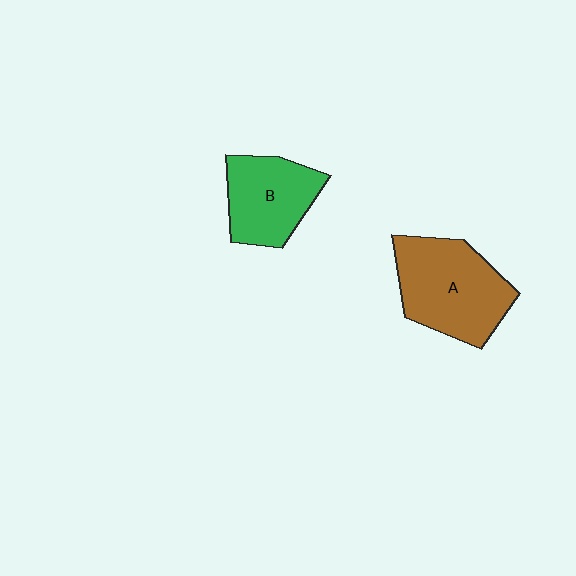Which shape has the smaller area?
Shape B (green).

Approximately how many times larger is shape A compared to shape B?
Approximately 1.4 times.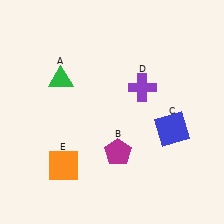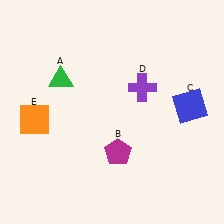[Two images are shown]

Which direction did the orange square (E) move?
The orange square (E) moved up.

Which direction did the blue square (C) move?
The blue square (C) moved up.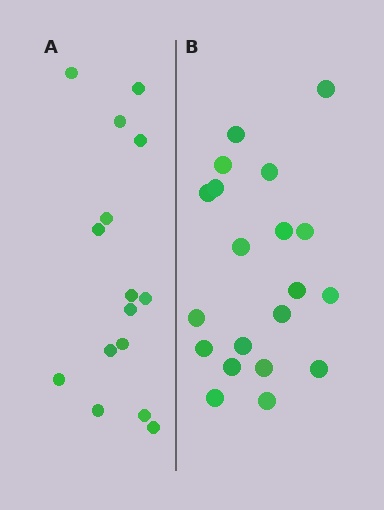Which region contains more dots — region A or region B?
Region B (the right region) has more dots.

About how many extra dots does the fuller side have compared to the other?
Region B has about 5 more dots than region A.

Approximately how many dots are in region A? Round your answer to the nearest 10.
About 20 dots. (The exact count is 15, which rounds to 20.)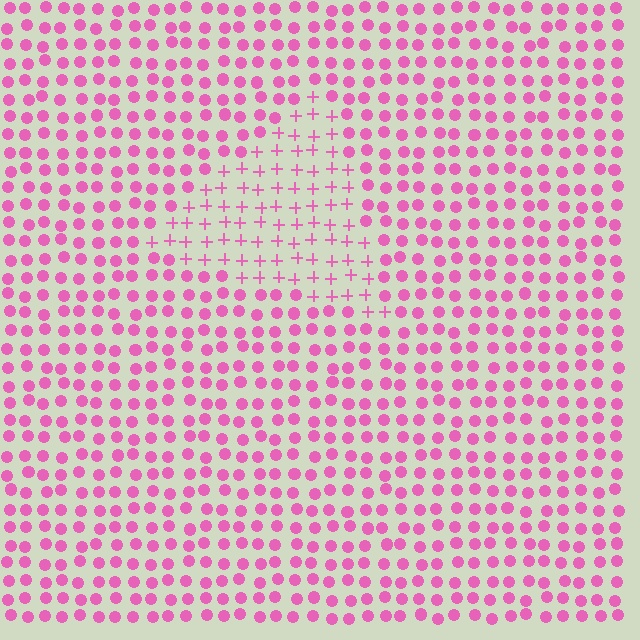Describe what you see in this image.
The image is filled with small pink elements arranged in a uniform grid. A triangle-shaped region contains plus signs, while the surrounding area contains circles. The boundary is defined purely by the change in element shape.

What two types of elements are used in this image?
The image uses plus signs inside the triangle region and circles outside it.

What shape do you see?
I see a triangle.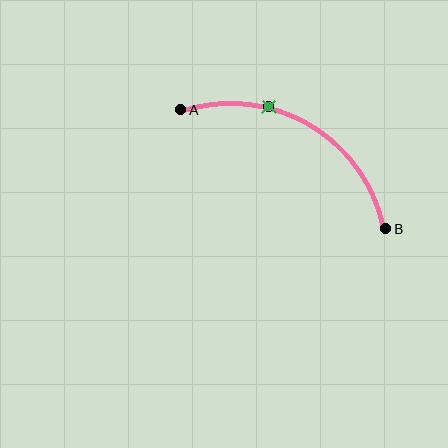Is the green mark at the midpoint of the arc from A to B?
No. The green mark lies on the arc but is closer to endpoint A. The arc midpoint would be at the point on the curve equidistant along the arc from both A and B.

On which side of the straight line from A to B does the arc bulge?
The arc bulges above the straight line connecting A and B.